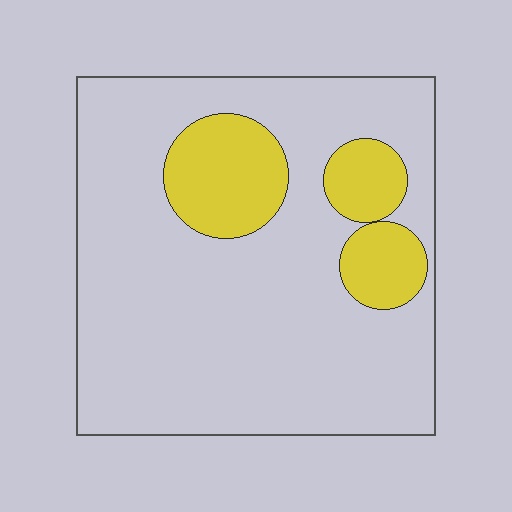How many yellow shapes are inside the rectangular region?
3.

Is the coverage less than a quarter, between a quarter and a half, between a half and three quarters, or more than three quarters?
Less than a quarter.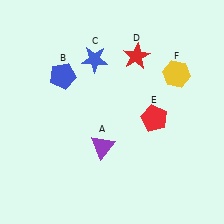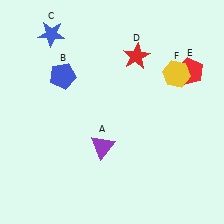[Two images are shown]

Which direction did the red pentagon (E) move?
The red pentagon (E) moved up.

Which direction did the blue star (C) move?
The blue star (C) moved left.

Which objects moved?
The objects that moved are: the blue star (C), the red pentagon (E).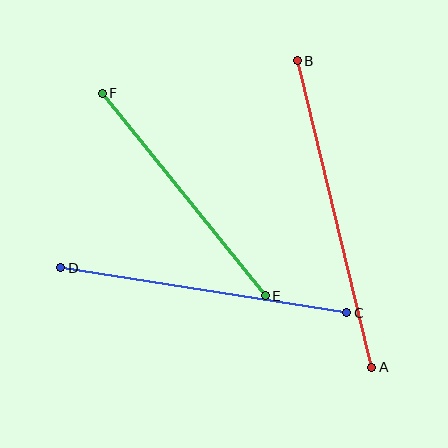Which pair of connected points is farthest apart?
Points A and B are farthest apart.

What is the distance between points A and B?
The distance is approximately 315 pixels.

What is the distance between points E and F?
The distance is approximately 260 pixels.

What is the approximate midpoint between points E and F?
The midpoint is at approximately (184, 195) pixels.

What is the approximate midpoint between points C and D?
The midpoint is at approximately (204, 290) pixels.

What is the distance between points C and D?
The distance is approximately 290 pixels.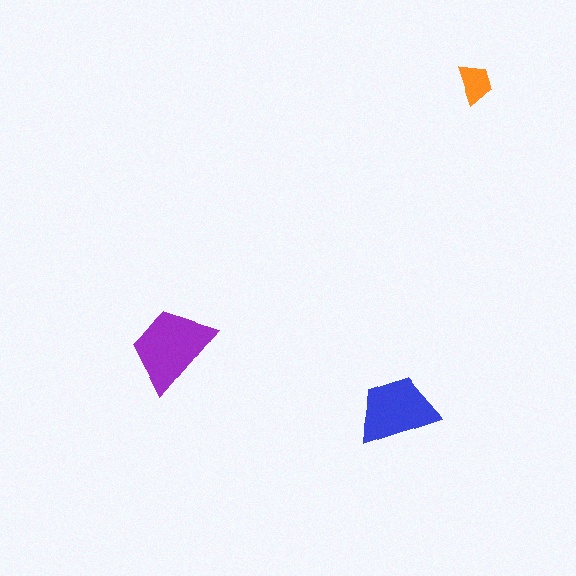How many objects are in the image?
There are 3 objects in the image.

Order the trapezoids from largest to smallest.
the purple one, the blue one, the orange one.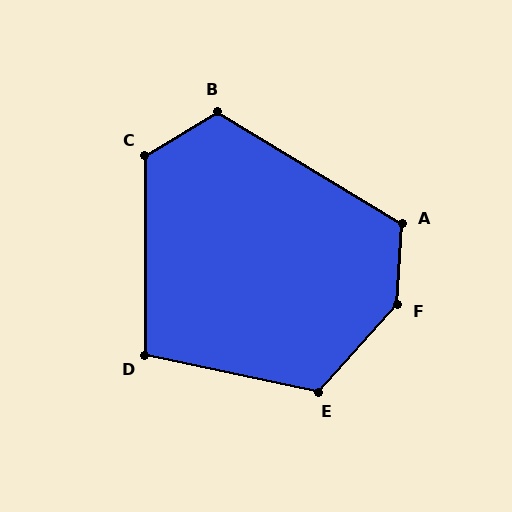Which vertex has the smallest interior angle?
D, at approximately 102 degrees.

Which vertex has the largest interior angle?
F, at approximately 141 degrees.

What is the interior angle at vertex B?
Approximately 117 degrees (obtuse).